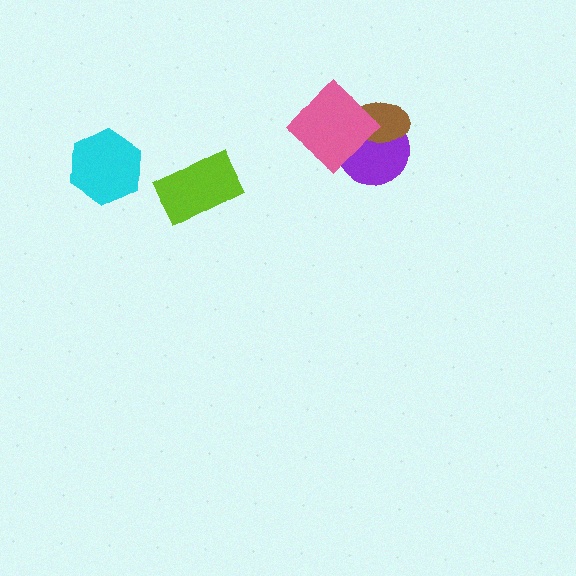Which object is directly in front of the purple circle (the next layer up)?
The brown ellipse is directly in front of the purple circle.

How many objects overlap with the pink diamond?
2 objects overlap with the pink diamond.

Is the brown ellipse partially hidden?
Yes, it is partially covered by another shape.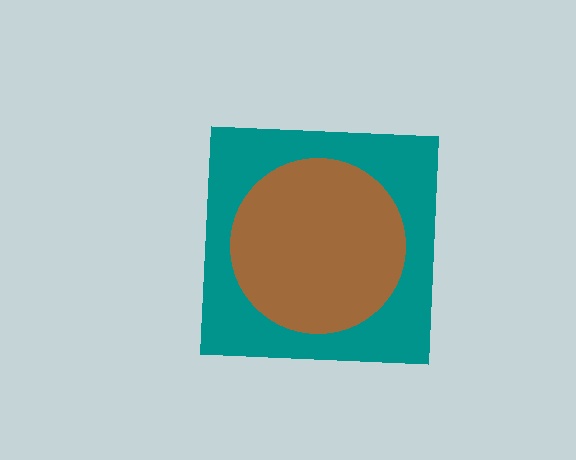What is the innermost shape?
The brown circle.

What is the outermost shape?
The teal square.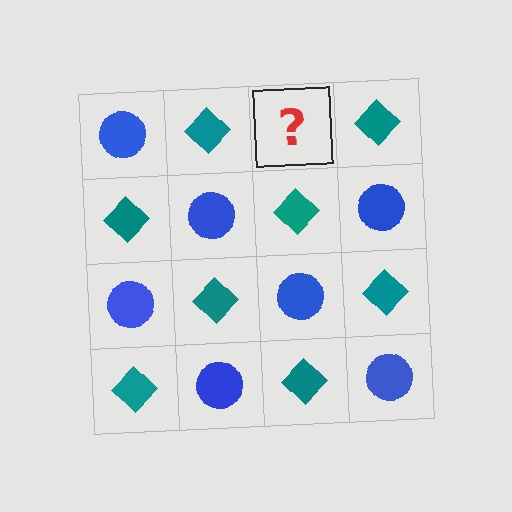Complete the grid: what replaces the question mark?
The question mark should be replaced with a blue circle.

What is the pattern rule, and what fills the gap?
The rule is that it alternates blue circle and teal diamond in a checkerboard pattern. The gap should be filled with a blue circle.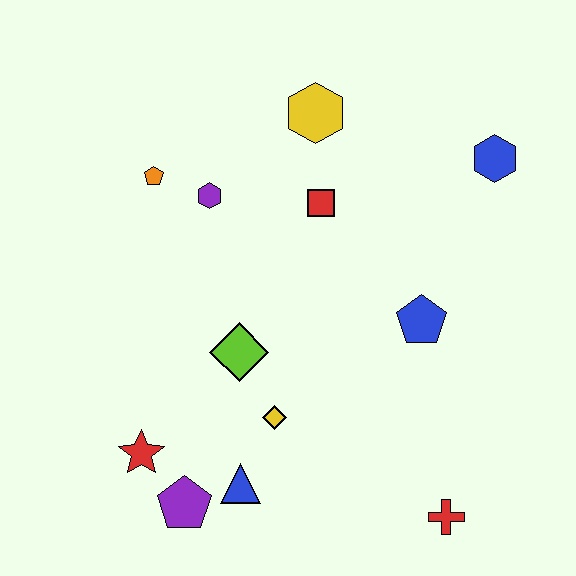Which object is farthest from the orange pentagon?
The red cross is farthest from the orange pentagon.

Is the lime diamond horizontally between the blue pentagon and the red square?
No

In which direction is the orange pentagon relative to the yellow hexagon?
The orange pentagon is to the left of the yellow hexagon.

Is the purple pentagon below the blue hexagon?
Yes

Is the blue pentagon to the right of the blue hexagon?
No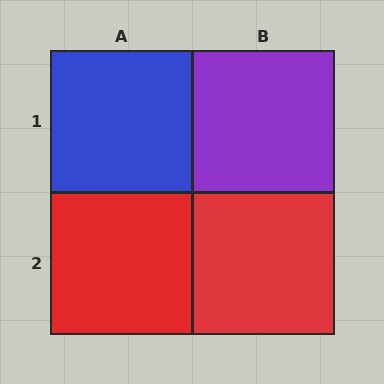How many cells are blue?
1 cell is blue.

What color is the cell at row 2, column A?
Red.